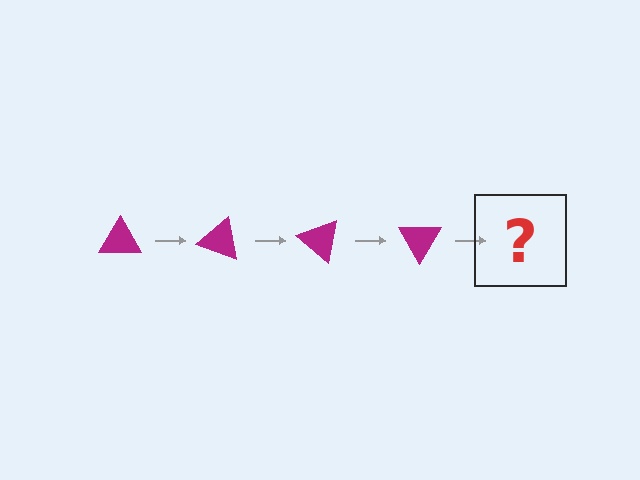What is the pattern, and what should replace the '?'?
The pattern is that the triangle rotates 20 degrees each step. The '?' should be a magenta triangle rotated 80 degrees.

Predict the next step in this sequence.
The next step is a magenta triangle rotated 80 degrees.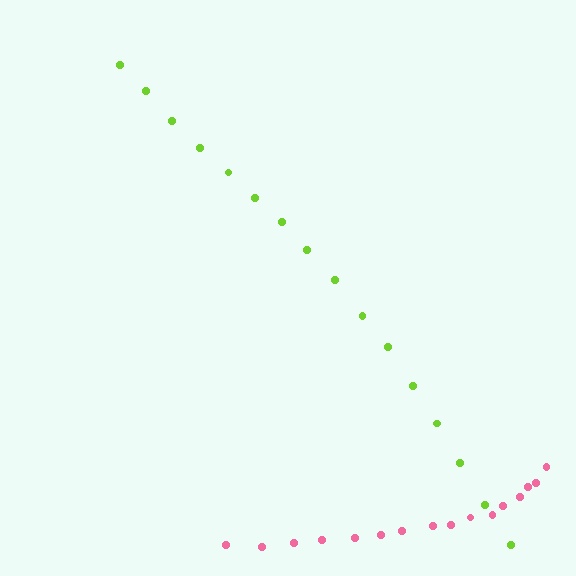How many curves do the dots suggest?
There are 2 distinct paths.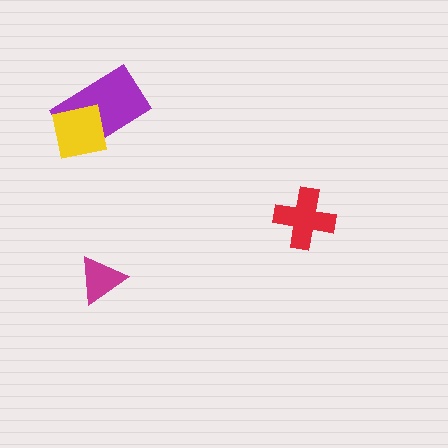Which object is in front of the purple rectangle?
The yellow square is in front of the purple rectangle.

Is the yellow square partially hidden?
No, no other shape covers it.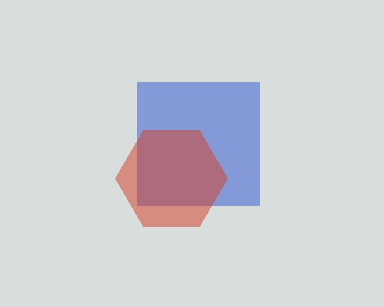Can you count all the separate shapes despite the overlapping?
Yes, there are 2 separate shapes.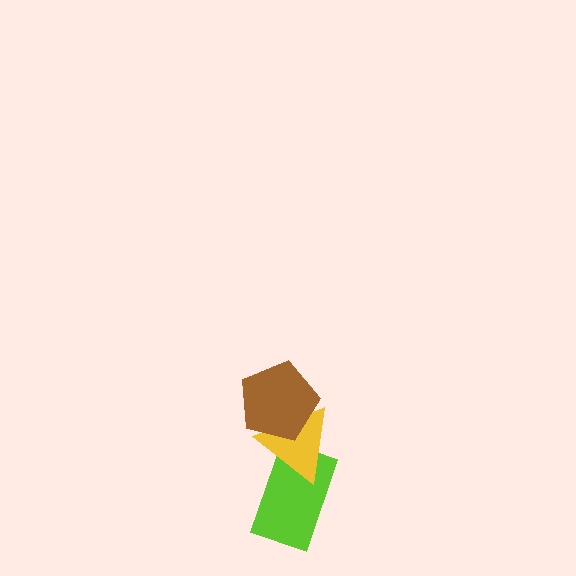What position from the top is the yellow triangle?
The yellow triangle is 2nd from the top.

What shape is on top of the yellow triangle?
The brown pentagon is on top of the yellow triangle.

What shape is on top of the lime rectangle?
The yellow triangle is on top of the lime rectangle.